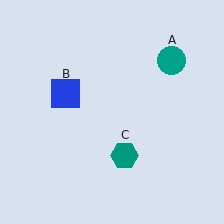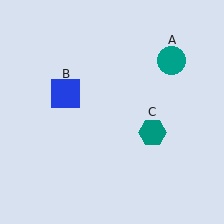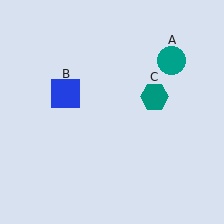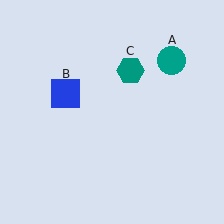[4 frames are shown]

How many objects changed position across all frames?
1 object changed position: teal hexagon (object C).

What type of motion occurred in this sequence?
The teal hexagon (object C) rotated counterclockwise around the center of the scene.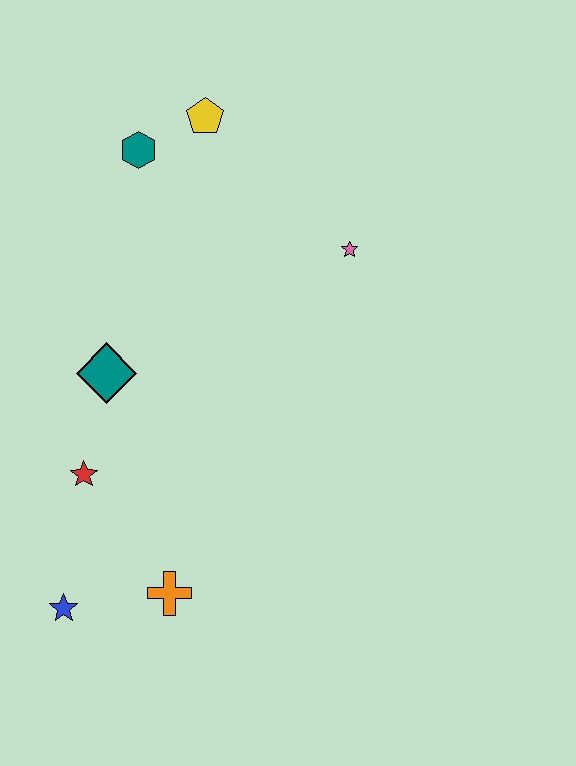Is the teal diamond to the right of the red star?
Yes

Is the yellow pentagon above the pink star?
Yes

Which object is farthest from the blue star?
The yellow pentagon is farthest from the blue star.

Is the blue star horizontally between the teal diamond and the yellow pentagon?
No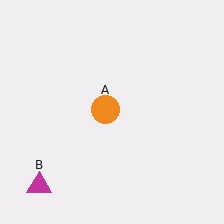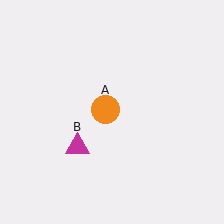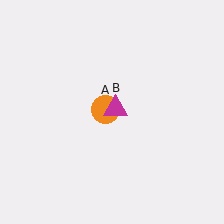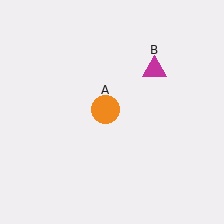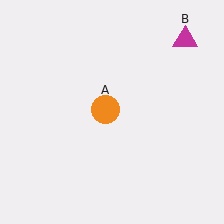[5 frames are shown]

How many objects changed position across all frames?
1 object changed position: magenta triangle (object B).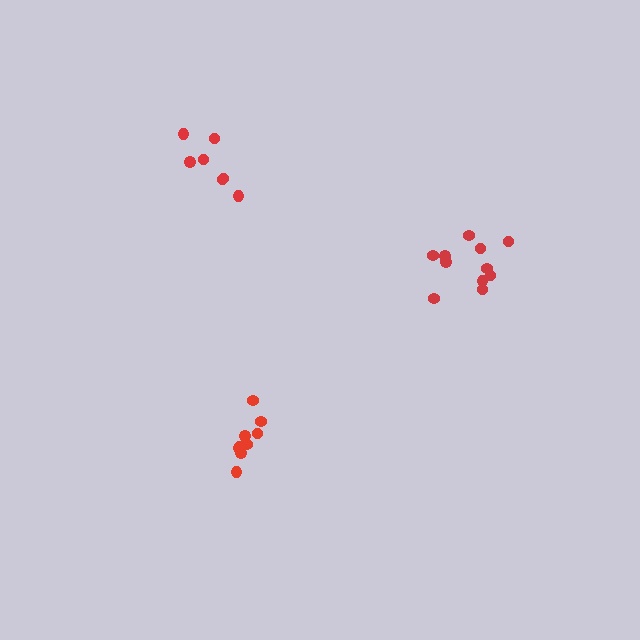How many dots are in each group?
Group 1: 11 dots, Group 2: 7 dots, Group 3: 9 dots (27 total).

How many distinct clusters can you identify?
There are 3 distinct clusters.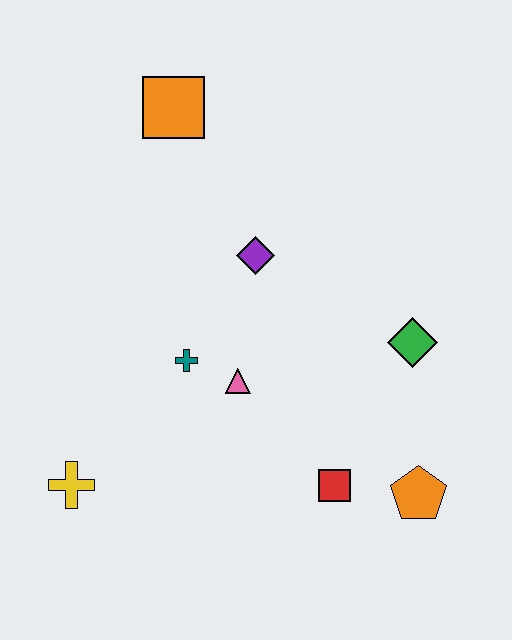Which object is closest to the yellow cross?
The teal cross is closest to the yellow cross.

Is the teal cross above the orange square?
No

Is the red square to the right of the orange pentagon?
No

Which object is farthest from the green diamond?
The yellow cross is farthest from the green diamond.